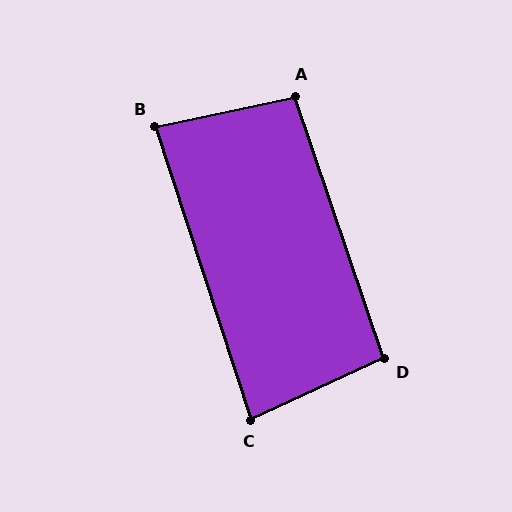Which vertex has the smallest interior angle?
C, at approximately 84 degrees.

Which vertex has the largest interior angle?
A, at approximately 96 degrees.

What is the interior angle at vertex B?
Approximately 84 degrees (acute).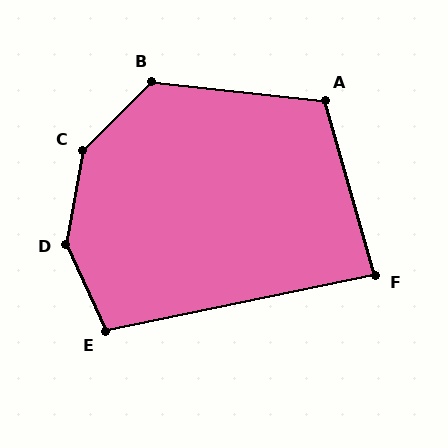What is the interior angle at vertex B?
Approximately 129 degrees (obtuse).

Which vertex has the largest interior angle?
D, at approximately 145 degrees.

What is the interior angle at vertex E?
Approximately 103 degrees (obtuse).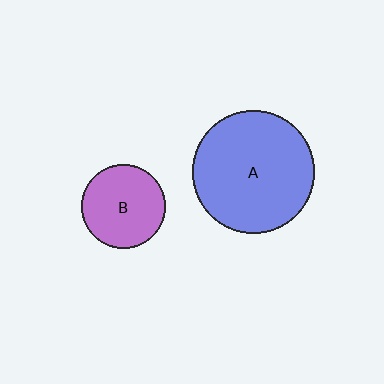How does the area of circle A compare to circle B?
Approximately 2.2 times.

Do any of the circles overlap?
No, none of the circles overlap.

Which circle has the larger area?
Circle A (blue).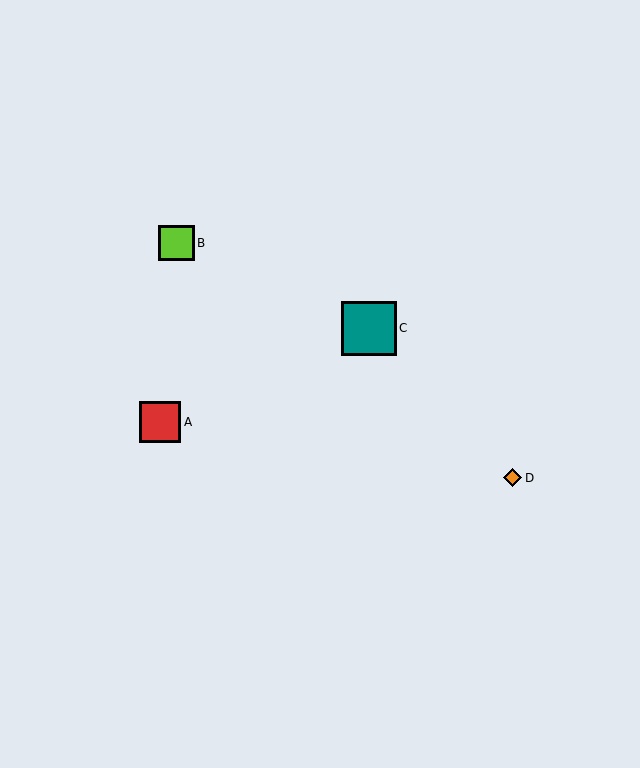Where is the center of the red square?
The center of the red square is at (160, 422).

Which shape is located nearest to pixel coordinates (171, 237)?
The lime square (labeled B) at (177, 243) is nearest to that location.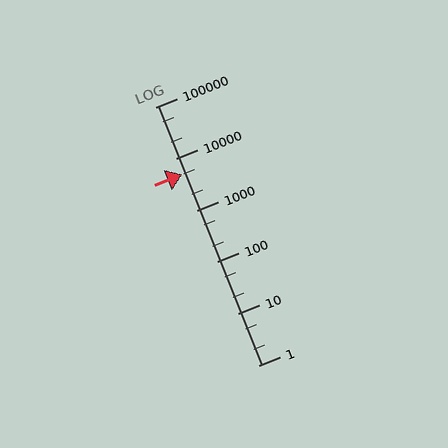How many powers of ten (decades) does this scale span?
The scale spans 5 decades, from 1 to 100000.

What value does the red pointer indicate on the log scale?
The pointer indicates approximately 4900.